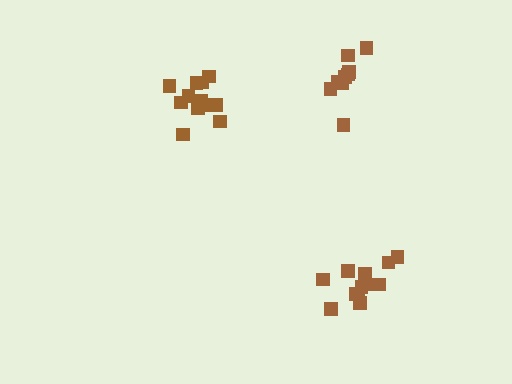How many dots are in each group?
Group 1: 12 dots, Group 2: 12 dots, Group 3: 9 dots (33 total).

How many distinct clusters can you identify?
There are 3 distinct clusters.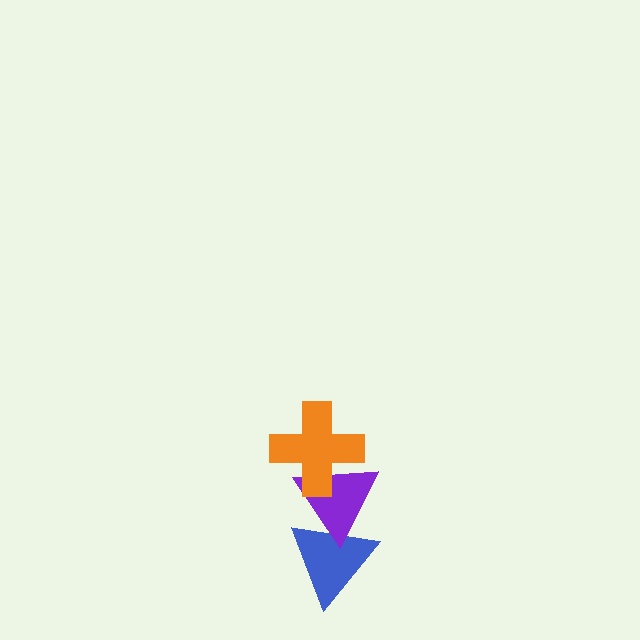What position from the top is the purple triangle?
The purple triangle is 2nd from the top.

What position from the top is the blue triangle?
The blue triangle is 3rd from the top.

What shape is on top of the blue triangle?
The purple triangle is on top of the blue triangle.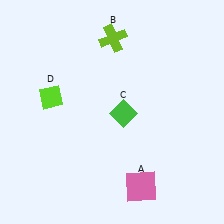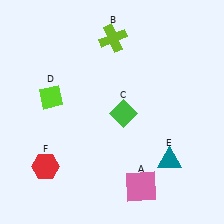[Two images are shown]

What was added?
A teal triangle (E), a red hexagon (F) were added in Image 2.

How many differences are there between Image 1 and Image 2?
There are 2 differences between the two images.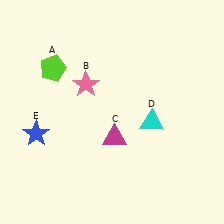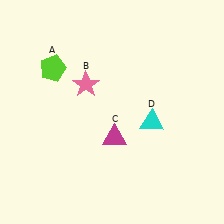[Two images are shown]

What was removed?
The blue star (E) was removed in Image 2.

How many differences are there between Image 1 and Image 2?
There is 1 difference between the two images.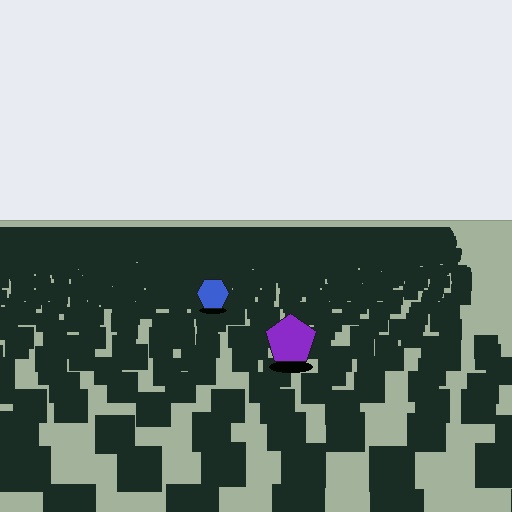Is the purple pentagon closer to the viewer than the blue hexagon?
Yes. The purple pentagon is closer — you can tell from the texture gradient: the ground texture is coarser near it.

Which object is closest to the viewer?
The purple pentagon is closest. The texture marks near it are larger and more spread out.